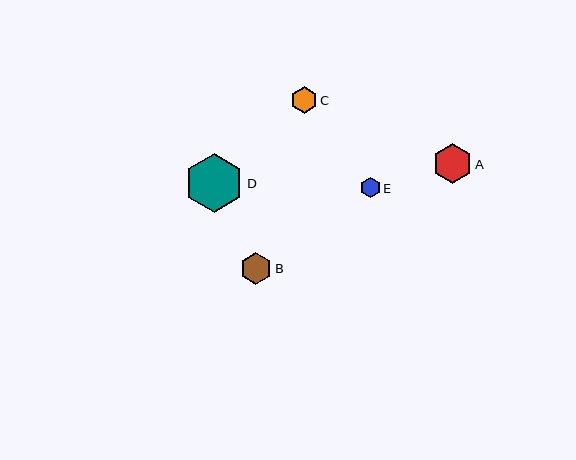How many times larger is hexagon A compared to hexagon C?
Hexagon A is approximately 1.5 times the size of hexagon C.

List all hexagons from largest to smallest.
From largest to smallest: D, A, B, C, E.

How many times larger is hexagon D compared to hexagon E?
Hexagon D is approximately 3.0 times the size of hexagon E.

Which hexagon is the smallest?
Hexagon E is the smallest with a size of approximately 20 pixels.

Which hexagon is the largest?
Hexagon D is the largest with a size of approximately 59 pixels.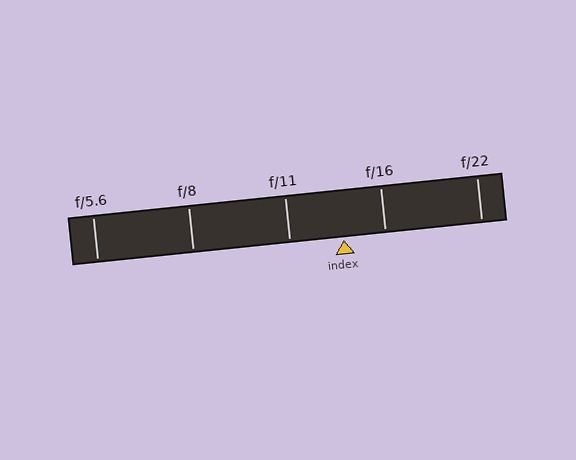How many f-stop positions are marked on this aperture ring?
There are 5 f-stop positions marked.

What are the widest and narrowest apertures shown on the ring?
The widest aperture shown is f/5.6 and the narrowest is f/22.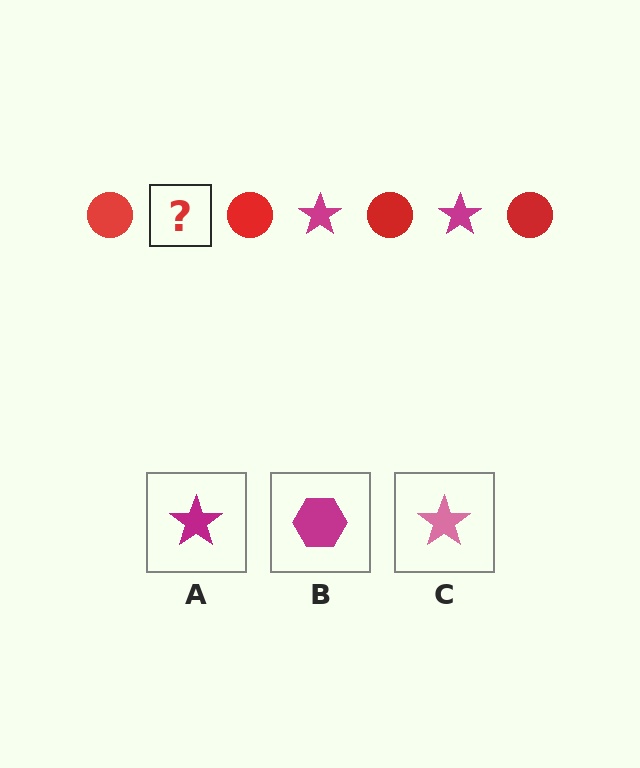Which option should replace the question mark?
Option A.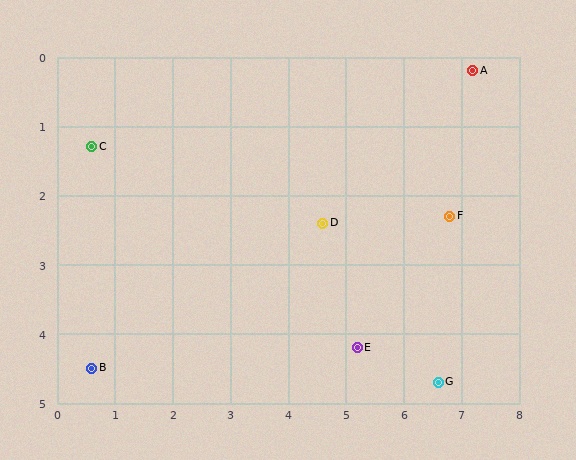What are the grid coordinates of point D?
Point D is at approximately (4.6, 2.4).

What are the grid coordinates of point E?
Point E is at approximately (5.2, 4.2).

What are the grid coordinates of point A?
Point A is at approximately (7.2, 0.2).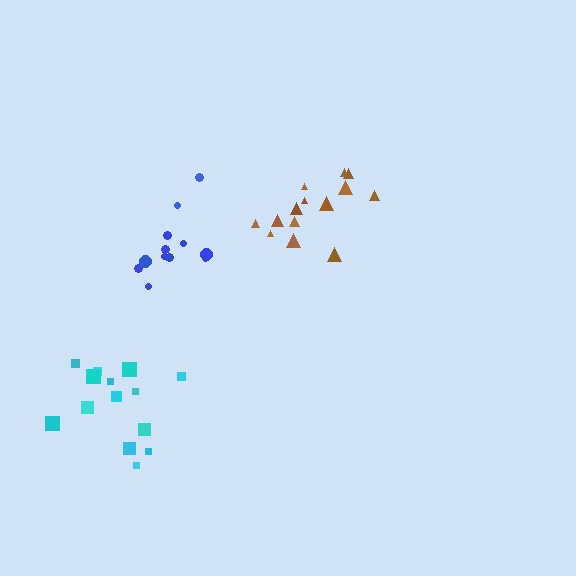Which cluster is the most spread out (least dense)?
Blue.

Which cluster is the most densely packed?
Brown.